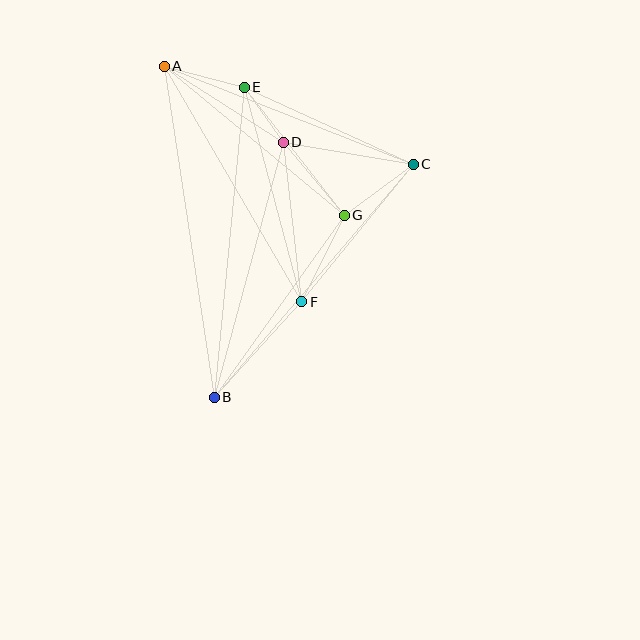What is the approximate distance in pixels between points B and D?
The distance between B and D is approximately 264 pixels.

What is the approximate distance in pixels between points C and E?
The distance between C and E is approximately 185 pixels.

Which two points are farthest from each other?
Points A and B are farthest from each other.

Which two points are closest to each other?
Points D and E are closest to each other.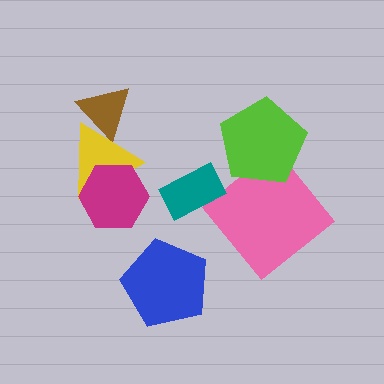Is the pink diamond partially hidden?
Yes, it is partially covered by another shape.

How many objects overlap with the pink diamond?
1 object overlaps with the pink diamond.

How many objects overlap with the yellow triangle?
2 objects overlap with the yellow triangle.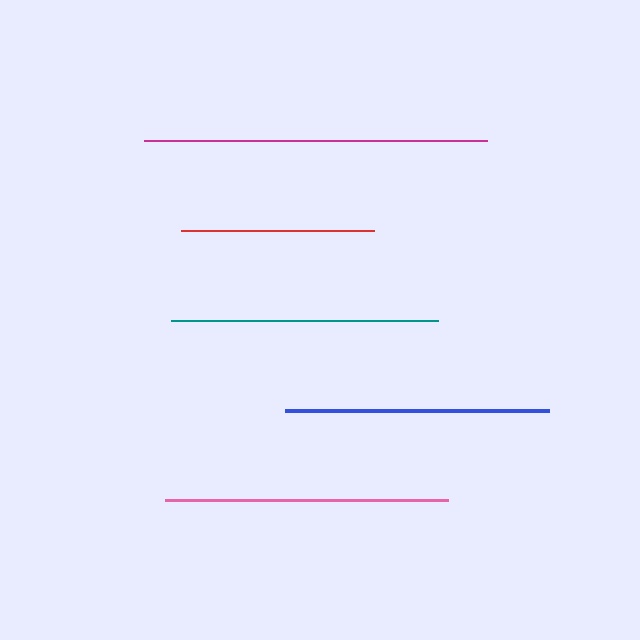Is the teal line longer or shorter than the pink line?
The pink line is longer than the teal line.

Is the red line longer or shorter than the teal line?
The teal line is longer than the red line.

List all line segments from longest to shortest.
From longest to shortest: magenta, pink, teal, blue, red.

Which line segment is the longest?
The magenta line is the longest at approximately 342 pixels.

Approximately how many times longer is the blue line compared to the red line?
The blue line is approximately 1.4 times the length of the red line.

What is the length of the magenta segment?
The magenta segment is approximately 342 pixels long.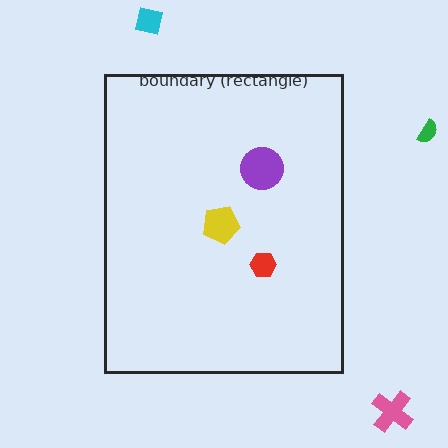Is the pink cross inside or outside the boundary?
Outside.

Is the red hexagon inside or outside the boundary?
Inside.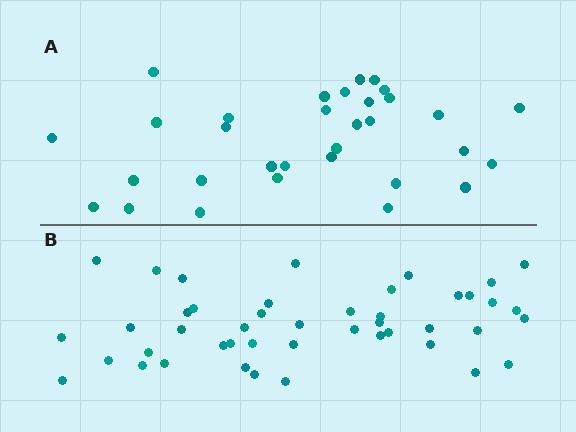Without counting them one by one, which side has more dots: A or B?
Region B (the bottom region) has more dots.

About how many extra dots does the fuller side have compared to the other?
Region B has approximately 15 more dots than region A.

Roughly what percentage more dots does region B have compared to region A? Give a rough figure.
About 40% more.